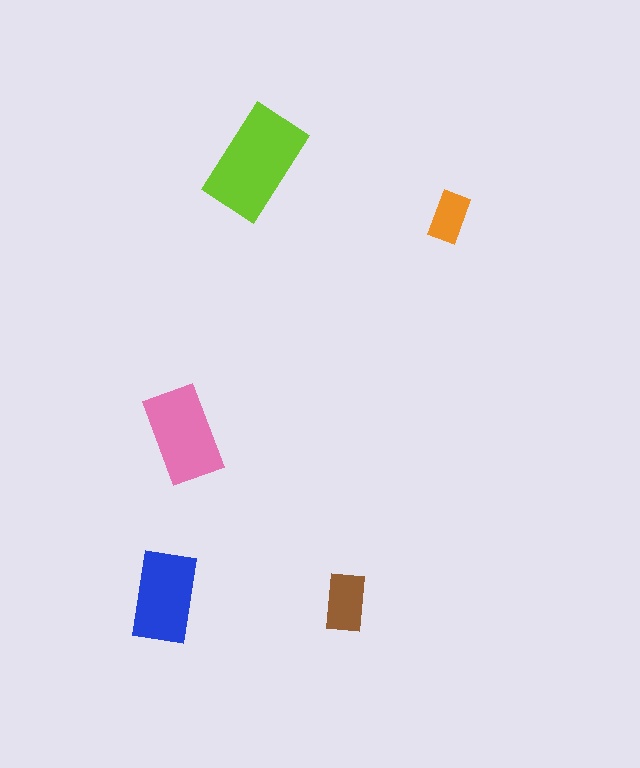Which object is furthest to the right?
The orange rectangle is rightmost.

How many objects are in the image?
There are 5 objects in the image.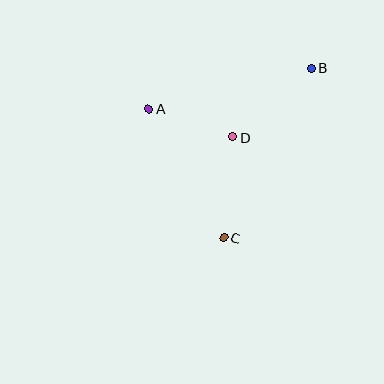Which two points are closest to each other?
Points A and D are closest to each other.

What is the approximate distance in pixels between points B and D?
The distance between B and D is approximately 105 pixels.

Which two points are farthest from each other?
Points B and C are farthest from each other.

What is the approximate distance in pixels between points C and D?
The distance between C and D is approximately 101 pixels.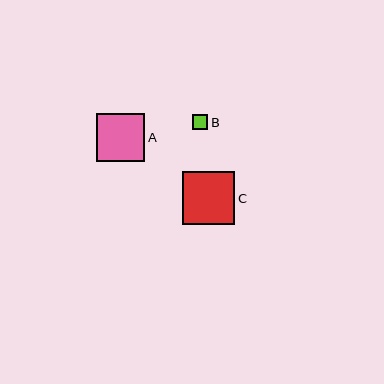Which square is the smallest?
Square B is the smallest with a size of approximately 15 pixels.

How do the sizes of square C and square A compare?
Square C and square A are approximately the same size.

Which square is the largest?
Square C is the largest with a size of approximately 53 pixels.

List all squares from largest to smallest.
From largest to smallest: C, A, B.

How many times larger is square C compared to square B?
Square C is approximately 3.4 times the size of square B.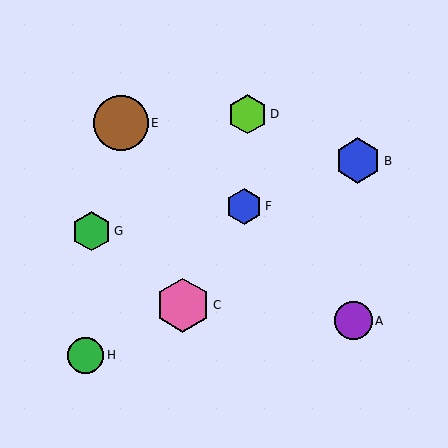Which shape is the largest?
The brown circle (labeled E) is the largest.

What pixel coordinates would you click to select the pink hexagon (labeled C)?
Click at (183, 305) to select the pink hexagon C.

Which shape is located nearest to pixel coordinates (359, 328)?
The purple circle (labeled A) at (354, 321) is nearest to that location.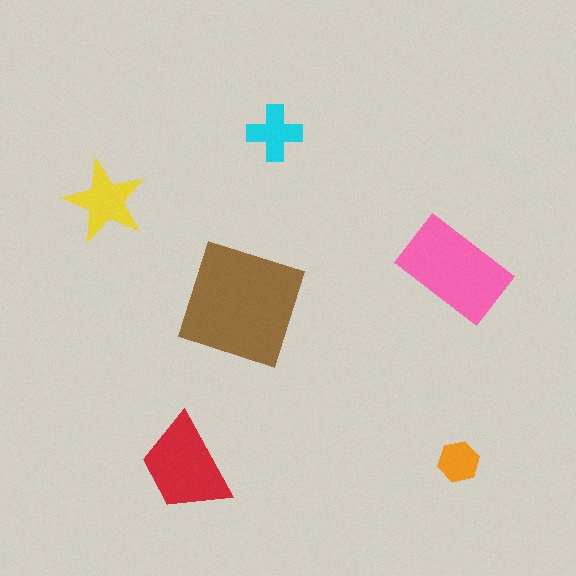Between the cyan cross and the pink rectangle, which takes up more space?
The pink rectangle.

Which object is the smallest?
The orange hexagon.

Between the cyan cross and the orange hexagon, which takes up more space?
The cyan cross.